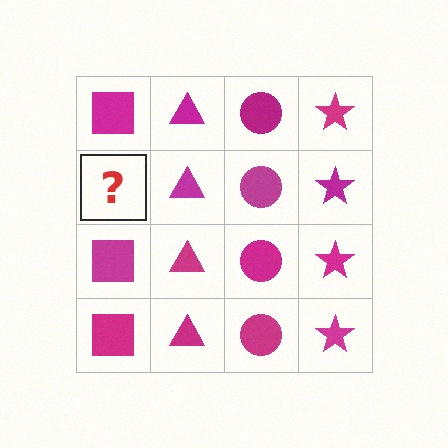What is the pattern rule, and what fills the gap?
The rule is that each column has a consistent shape. The gap should be filled with a magenta square.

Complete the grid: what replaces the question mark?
The question mark should be replaced with a magenta square.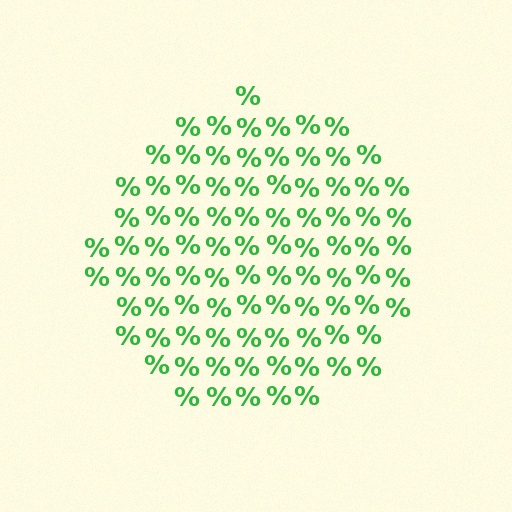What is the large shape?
The large shape is a circle.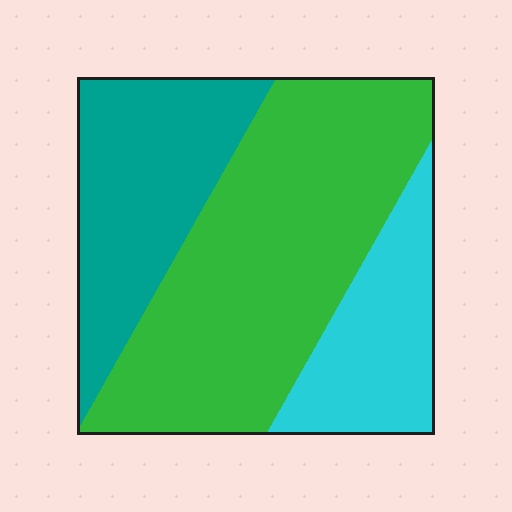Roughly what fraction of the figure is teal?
Teal covers 28% of the figure.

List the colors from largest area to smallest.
From largest to smallest: green, teal, cyan.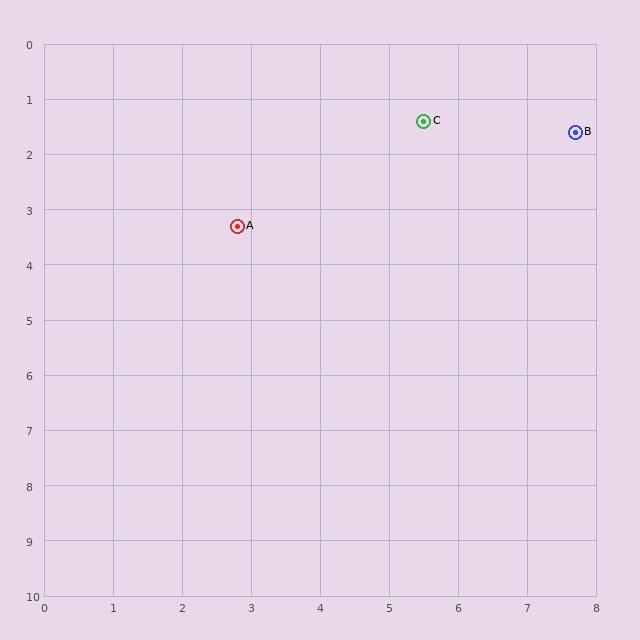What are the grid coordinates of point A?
Point A is at approximately (2.8, 3.3).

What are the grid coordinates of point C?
Point C is at approximately (5.5, 1.4).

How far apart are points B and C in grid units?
Points B and C are about 2.2 grid units apart.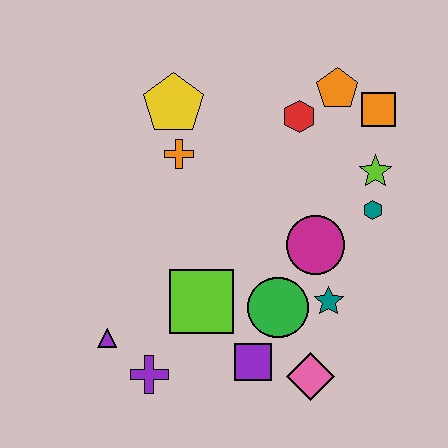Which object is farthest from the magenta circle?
The purple triangle is farthest from the magenta circle.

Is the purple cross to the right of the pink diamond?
No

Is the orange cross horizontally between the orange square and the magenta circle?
No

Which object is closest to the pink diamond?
The purple square is closest to the pink diamond.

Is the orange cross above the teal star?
Yes